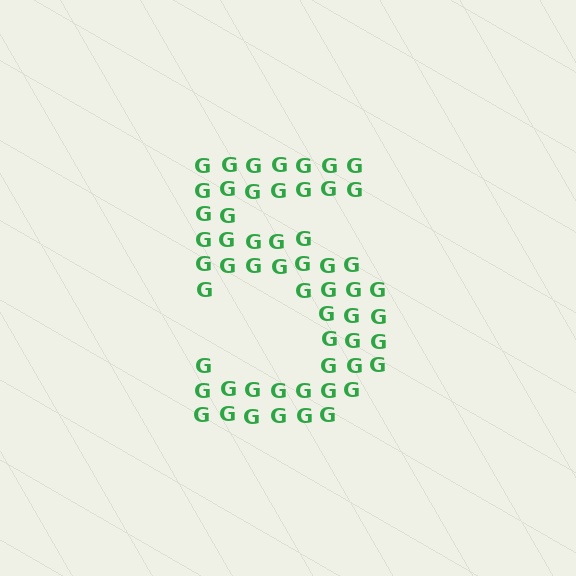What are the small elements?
The small elements are letter G's.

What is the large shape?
The large shape is the digit 5.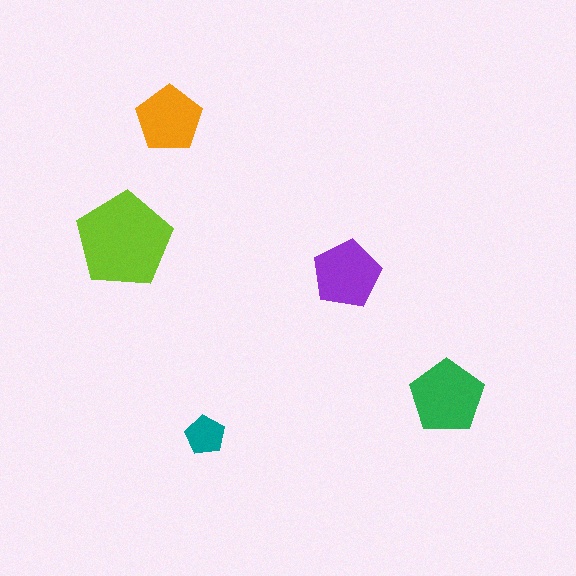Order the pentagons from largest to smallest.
the lime one, the green one, the purple one, the orange one, the teal one.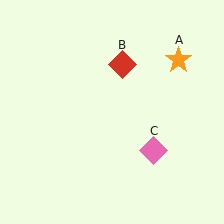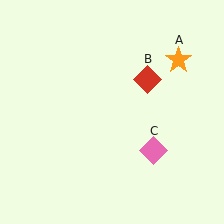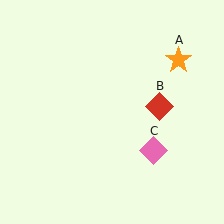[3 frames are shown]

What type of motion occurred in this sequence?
The red diamond (object B) rotated clockwise around the center of the scene.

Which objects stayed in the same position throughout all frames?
Orange star (object A) and pink diamond (object C) remained stationary.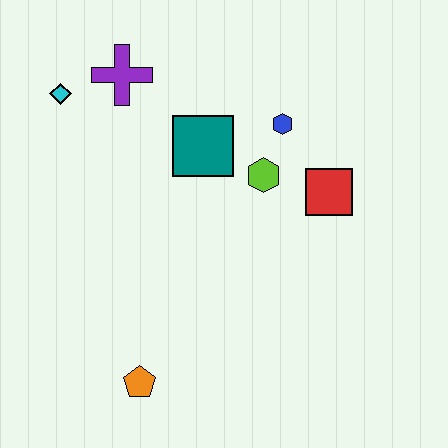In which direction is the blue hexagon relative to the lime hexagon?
The blue hexagon is above the lime hexagon.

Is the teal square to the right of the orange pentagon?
Yes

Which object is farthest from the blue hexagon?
The orange pentagon is farthest from the blue hexagon.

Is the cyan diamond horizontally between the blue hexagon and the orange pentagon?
No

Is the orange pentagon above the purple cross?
No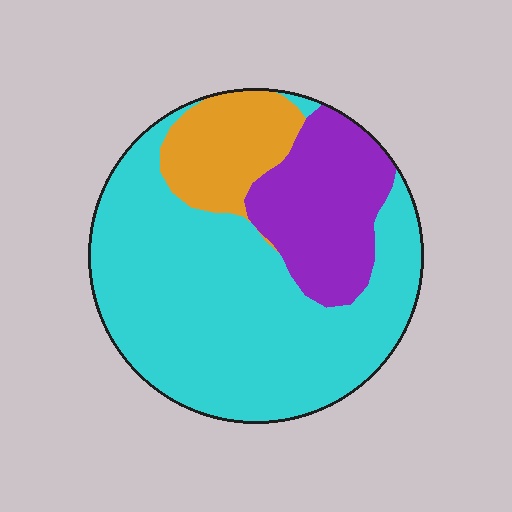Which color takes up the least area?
Orange, at roughly 15%.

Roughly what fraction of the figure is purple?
Purple covers about 20% of the figure.